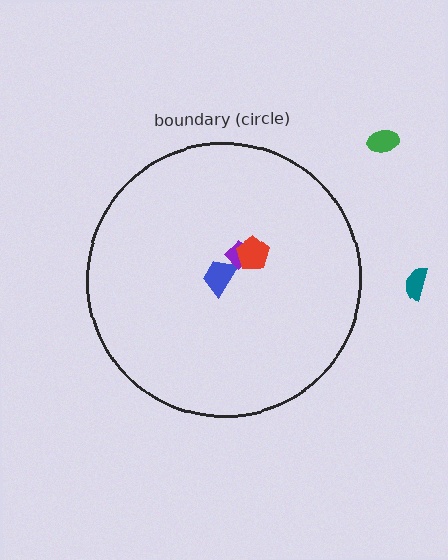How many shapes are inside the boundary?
3 inside, 2 outside.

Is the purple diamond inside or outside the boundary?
Inside.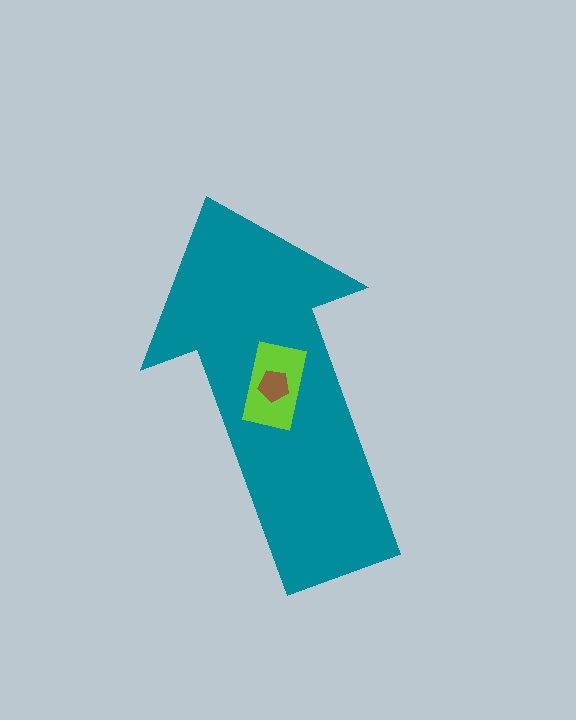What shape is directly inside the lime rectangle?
The brown pentagon.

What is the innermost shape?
The brown pentagon.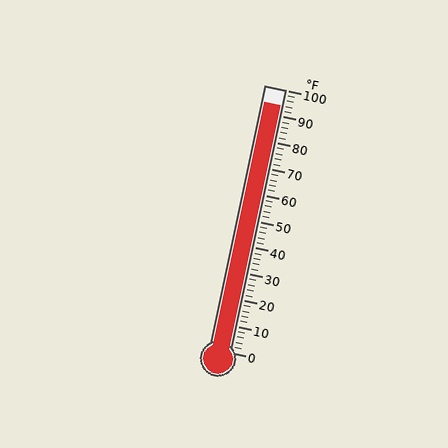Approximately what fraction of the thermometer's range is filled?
The thermometer is filled to approximately 95% of its range.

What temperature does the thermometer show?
The thermometer shows approximately 94°F.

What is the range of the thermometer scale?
The thermometer scale ranges from 0°F to 100°F.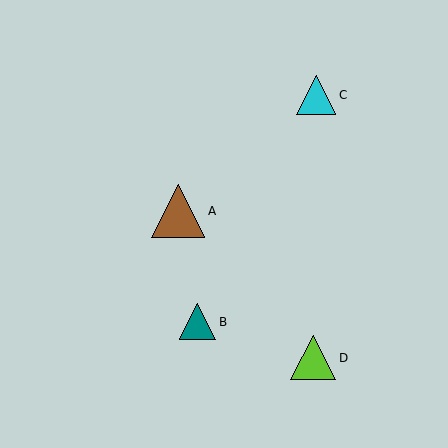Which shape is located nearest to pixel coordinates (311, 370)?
The lime triangle (labeled D) at (313, 358) is nearest to that location.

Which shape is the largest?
The brown triangle (labeled A) is the largest.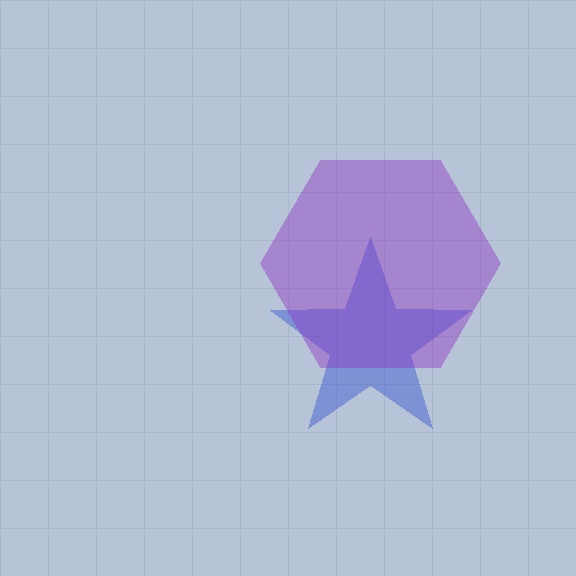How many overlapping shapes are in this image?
There are 2 overlapping shapes in the image.